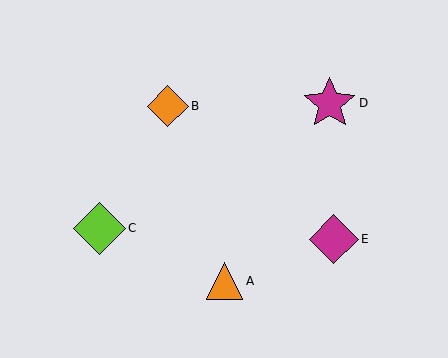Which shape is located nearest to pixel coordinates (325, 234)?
The magenta diamond (labeled E) at (334, 239) is nearest to that location.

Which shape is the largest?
The magenta star (labeled D) is the largest.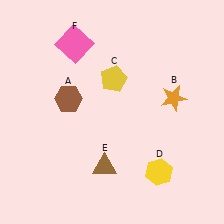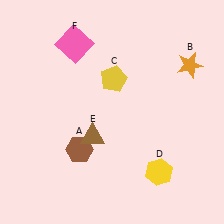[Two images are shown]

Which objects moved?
The objects that moved are: the brown hexagon (A), the orange star (B), the brown triangle (E).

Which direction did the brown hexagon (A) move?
The brown hexagon (A) moved down.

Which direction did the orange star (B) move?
The orange star (B) moved up.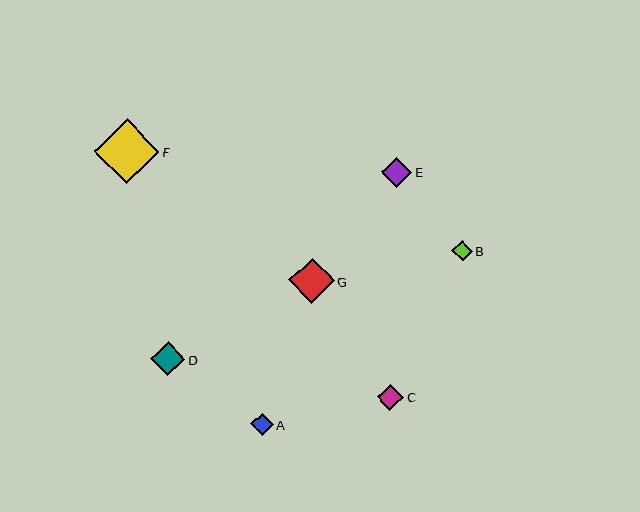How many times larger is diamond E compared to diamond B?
Diamond E is approximately 1.5 times the size of diamond B.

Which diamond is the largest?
Diamond F is the largest with a size of approximately 65 pixels.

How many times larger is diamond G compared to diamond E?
Diamond G is approximately 1.5 times the size of diamond E.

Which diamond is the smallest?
Diamond B is the smallest with a size of approximately 20 pixels.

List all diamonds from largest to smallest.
From largest to smallest: F, G, D, E, C, A, B.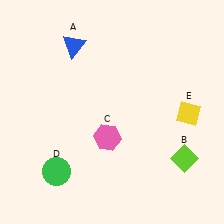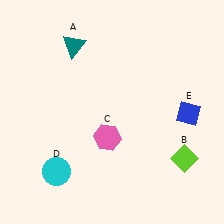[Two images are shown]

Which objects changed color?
A changed from blue to teal. D changed from green to cyan. E changed from yellow to blue.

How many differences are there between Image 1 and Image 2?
There are 3 differences between the two images.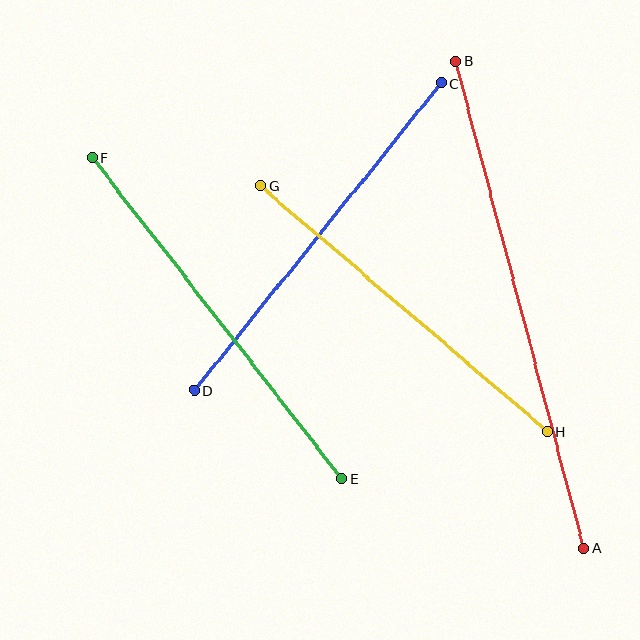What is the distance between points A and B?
The distance is approximately 504 pixels.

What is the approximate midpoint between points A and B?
The midpoint is at approximately (520, 305) pixels.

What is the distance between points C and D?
The distance is approximately 394 pixels.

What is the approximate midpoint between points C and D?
The midpoint is at approximately (318, 237) pixels.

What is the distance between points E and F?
The distance is approximately 406 pixels.